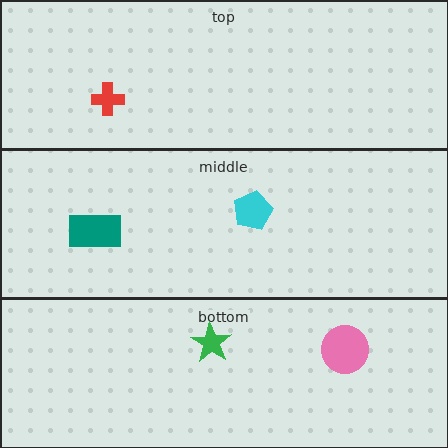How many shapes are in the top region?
1.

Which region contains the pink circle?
The bottom region.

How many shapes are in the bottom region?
2.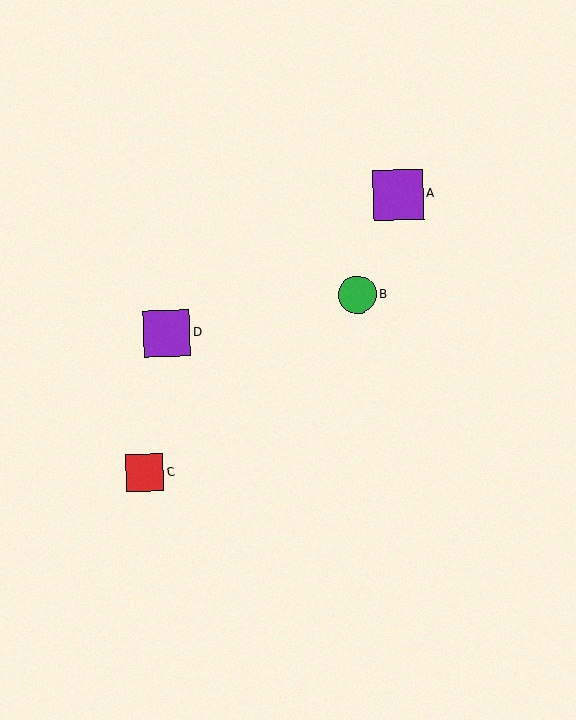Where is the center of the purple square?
The center of the purple square is at (398, 194).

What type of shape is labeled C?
Shape C is a red square.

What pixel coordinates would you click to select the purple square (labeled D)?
Click at (167, 333) to select the purple square D.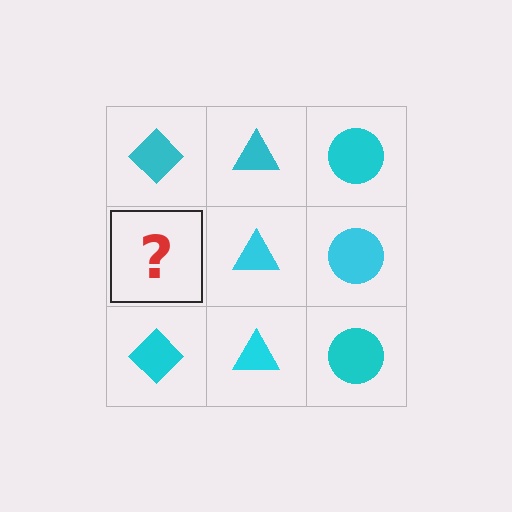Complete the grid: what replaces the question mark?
The question mark should be replaced with a cyan diamond.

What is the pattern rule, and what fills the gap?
The rule is that each column has a consistent shape. The gap should be filled with a cyan diamond.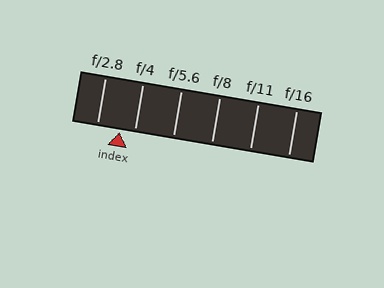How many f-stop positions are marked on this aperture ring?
There are 6 f-stop positions marked.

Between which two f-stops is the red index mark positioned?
The index mark is between f/2.8 and f/4.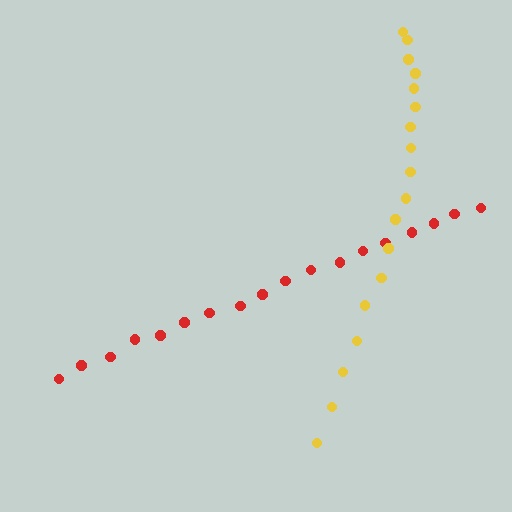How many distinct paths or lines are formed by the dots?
There are 2 distinct paths.